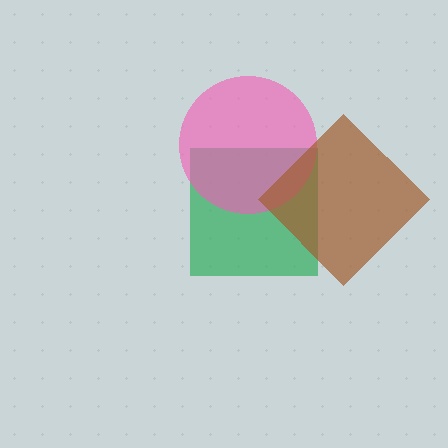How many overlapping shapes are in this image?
There are 3 overlapping shapes in the image.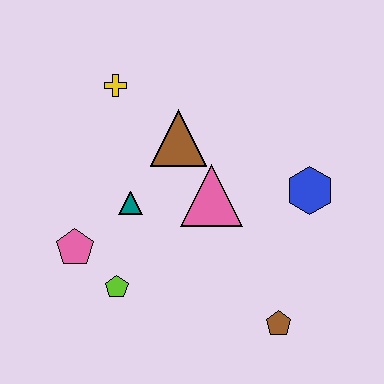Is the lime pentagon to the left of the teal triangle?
Yes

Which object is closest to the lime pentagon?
The pink pentagon is closest to the lime pentagon.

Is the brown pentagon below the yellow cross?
Yes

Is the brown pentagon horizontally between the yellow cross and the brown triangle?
No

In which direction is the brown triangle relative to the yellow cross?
The brown triangle is to the right of the yellow cross.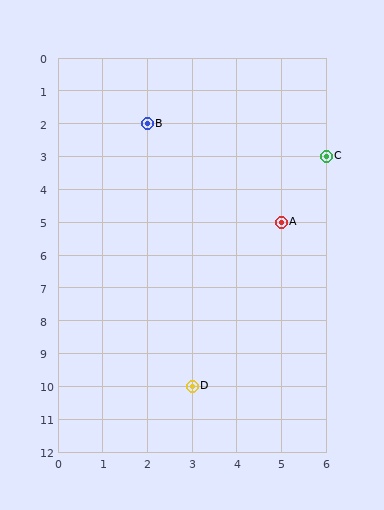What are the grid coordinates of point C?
Point C is at grid coordinates (6, 3).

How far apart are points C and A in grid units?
Points C and A are 1 column and 2 rows apart (about 2.2 grid units diagonally).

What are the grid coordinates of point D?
Point D is at grid coordinates (3, 10).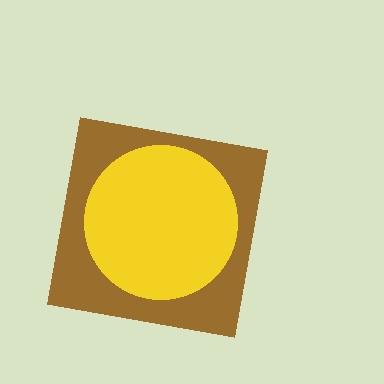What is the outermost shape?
The brown square.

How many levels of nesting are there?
2.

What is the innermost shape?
The yellow circle.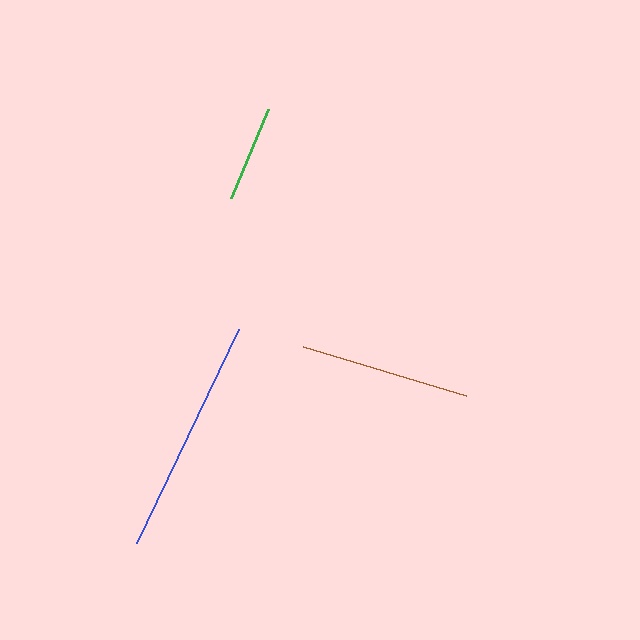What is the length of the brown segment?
The brown segment is approximately 170 pixels long.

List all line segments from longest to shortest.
From longest to shortest: blue, brown, green.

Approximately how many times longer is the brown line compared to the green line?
The brown line is approximately 1.8 times the length of the green line.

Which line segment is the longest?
The blue line is the longest at approximately 238 pixels.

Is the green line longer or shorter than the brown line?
The brown line is longer than the green line.